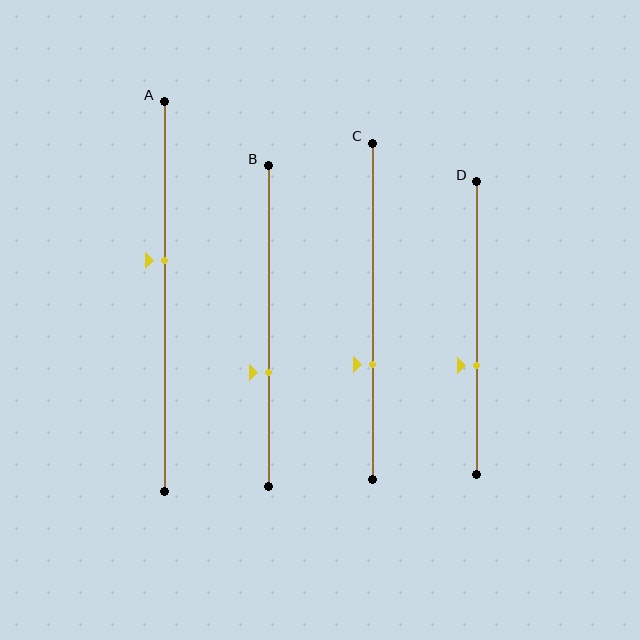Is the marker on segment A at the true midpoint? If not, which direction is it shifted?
No, the marker on segment A is shifted upward by about 9% of the segment length.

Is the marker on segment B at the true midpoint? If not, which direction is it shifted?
No, the marker on segment B is shifted downward by about 14% of the segment length.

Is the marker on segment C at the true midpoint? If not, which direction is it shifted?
No, the marker on segment C is shifted downward by about 16% of the segment length.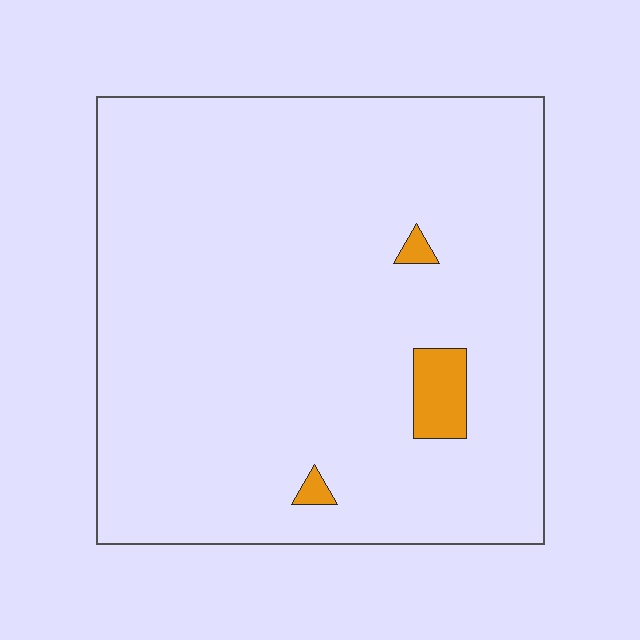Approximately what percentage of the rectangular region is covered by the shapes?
Approximately 5%.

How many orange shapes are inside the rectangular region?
3.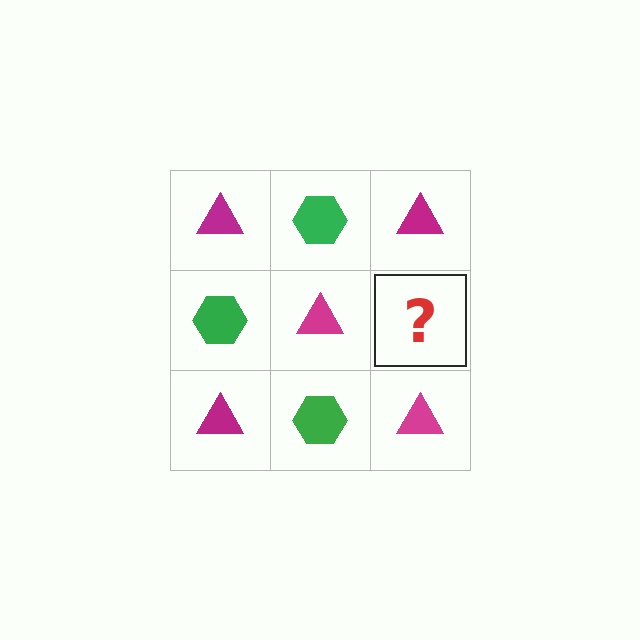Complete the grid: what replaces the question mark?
The question mark should be replaced with a green hexagon.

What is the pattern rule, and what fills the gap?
The rule is that it alternates magenta triangle and green hexagon in a checkerboard pattern. The gap should be filled with a green hexagon.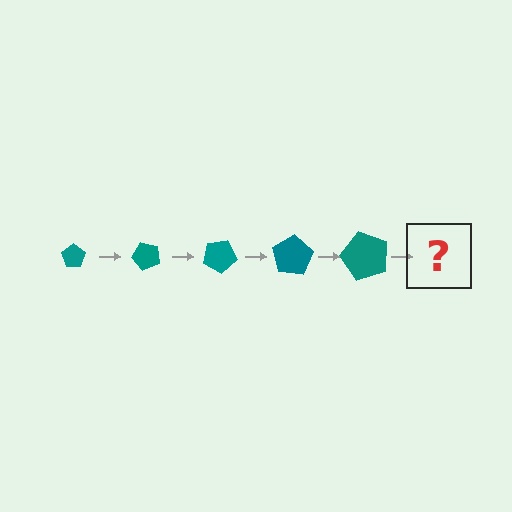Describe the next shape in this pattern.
It should be a pentagon, larger than the previous one and rotated 250 degrees from the start.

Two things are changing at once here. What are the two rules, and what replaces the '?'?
The two rules are that the pentagon grows larger each step and it rotates 50 degrees each step. The '?' should be a pentagon, larger than the previous one and rotated 250 degrees from the start.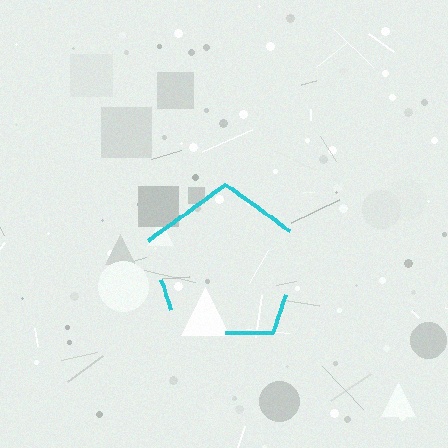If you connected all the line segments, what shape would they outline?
They would outline a pentagon.